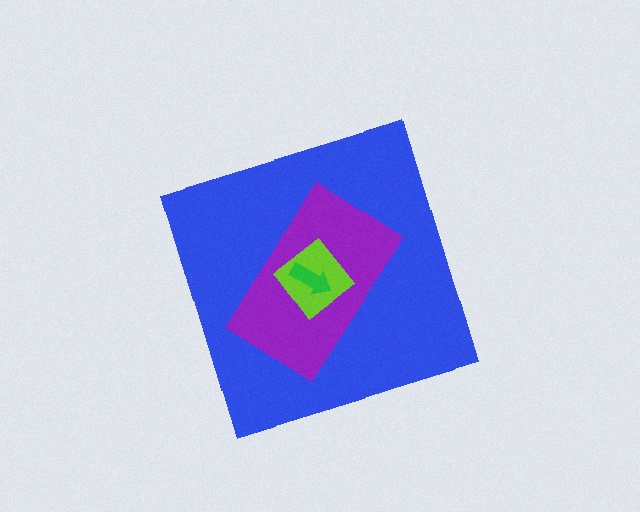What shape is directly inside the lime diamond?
The green arrow.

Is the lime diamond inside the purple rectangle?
Yes.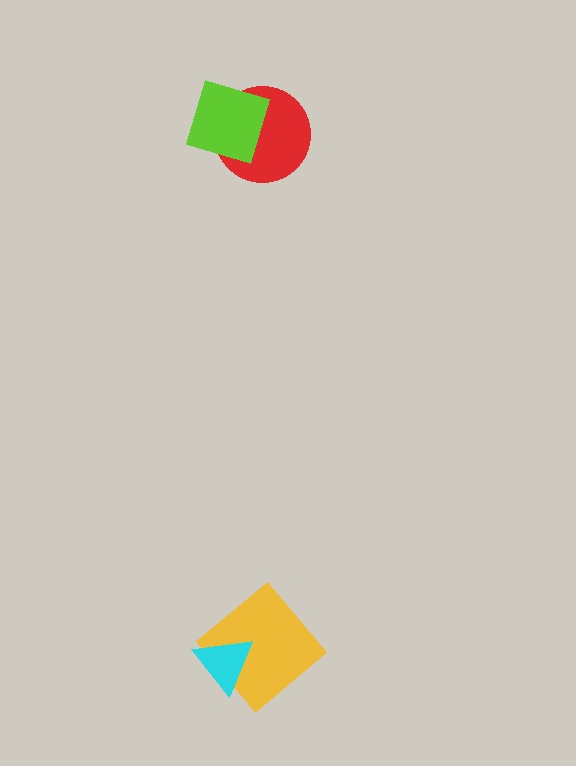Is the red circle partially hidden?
Yes, it is partially covered by another shape.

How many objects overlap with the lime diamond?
1 object overlaps with the lime diamond.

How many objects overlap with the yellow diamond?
1 object overlaps with the yellow diamond.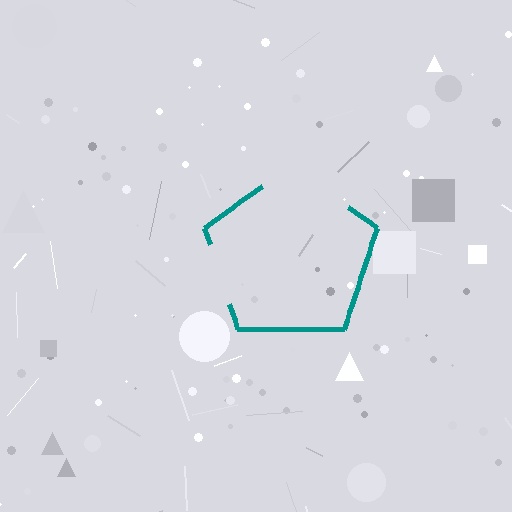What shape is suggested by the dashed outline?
The dashed outline suggests a pentagon.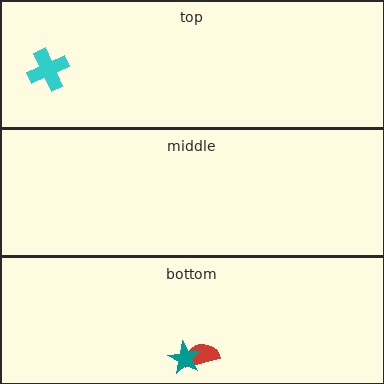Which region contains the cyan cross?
The top region.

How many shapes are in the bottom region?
2.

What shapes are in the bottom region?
The red semicircle, the teal star.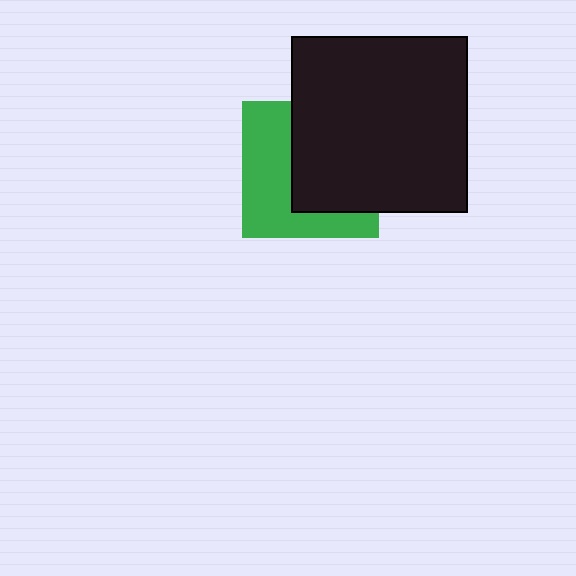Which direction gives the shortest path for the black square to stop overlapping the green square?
Moving right gives the shortest separation.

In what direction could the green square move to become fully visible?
The green square could move left. That would shift it out from behind the black square entirely.